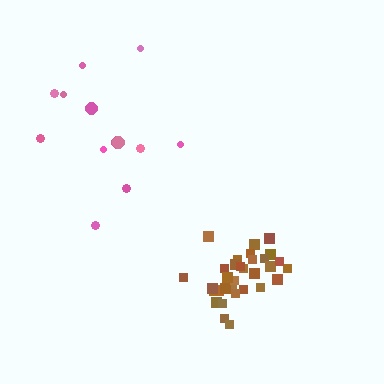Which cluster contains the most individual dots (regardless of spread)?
Brown (33).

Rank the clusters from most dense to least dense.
brown, pink.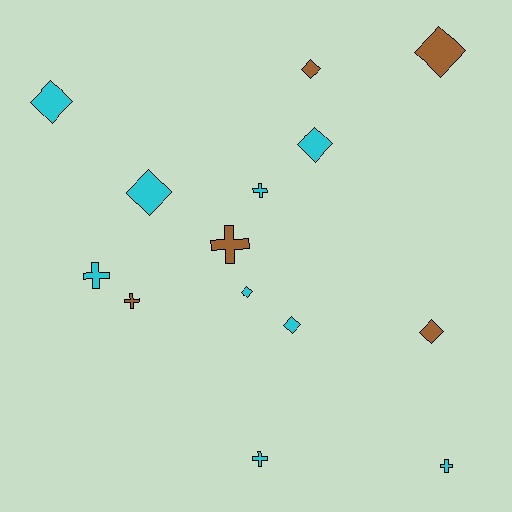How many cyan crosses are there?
There are 4 cyan crosses.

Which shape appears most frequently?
Diamond, with 8 objects.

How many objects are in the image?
There are 14 objects.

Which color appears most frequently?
Cyan, with 9 objects.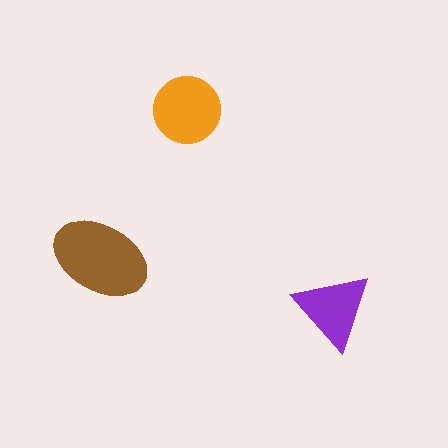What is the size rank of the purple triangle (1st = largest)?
3rd.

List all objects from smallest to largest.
The purple triangle, the orange circle, the brown ellipse.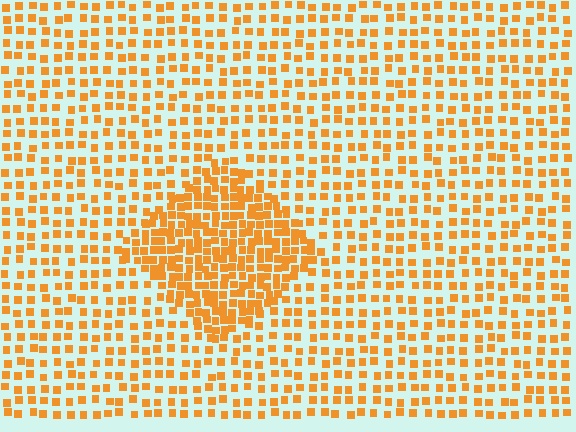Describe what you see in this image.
The image contains small orange elements arranged at two different densities. A diamond-shaped region is visible where the elements are more densely packed than the surrounding area.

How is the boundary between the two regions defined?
The boundary is defined by a change in element density (approximately 2.1x ratio). All elements are the same color, size, and shape.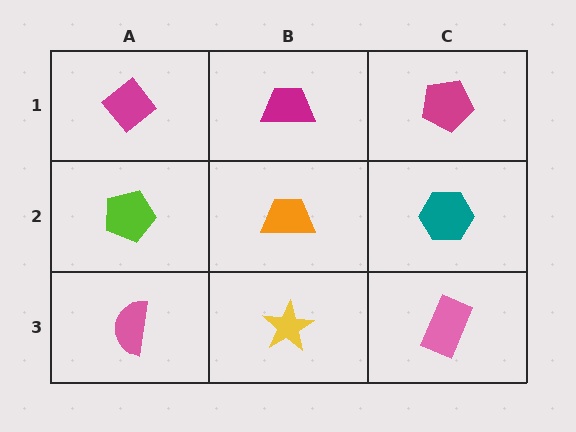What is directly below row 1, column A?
A lime pentagon.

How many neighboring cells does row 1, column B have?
3.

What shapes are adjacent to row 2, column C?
A magenta pentagon (row 1, column C), a pink rectangle (row 3, column C), an orange trapezoid (row 2, column B).